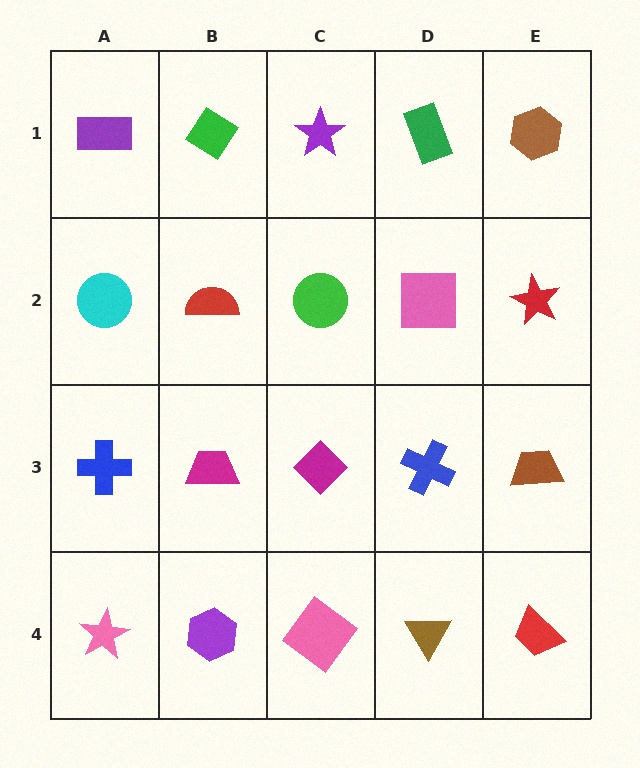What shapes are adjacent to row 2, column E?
A brown hexagon (row 1, column E), a brown trapezoid (row 3, column E), a pink square (row 2, column D).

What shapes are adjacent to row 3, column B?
A red semicircle (row 2, column B), a purple hexagon (row 4, column B), a blue cross (row 3, column A), a magenta diamond (row 3, column C).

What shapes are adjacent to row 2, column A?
A purple rectangle (row 1, column A), a blue cross (row 3, column A), a red semicircle (row 2, column B).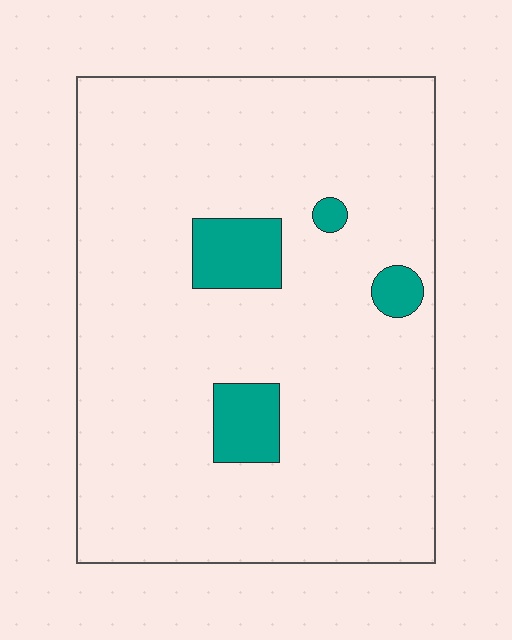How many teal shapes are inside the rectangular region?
4.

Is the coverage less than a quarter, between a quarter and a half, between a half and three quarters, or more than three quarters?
Less than a quarter.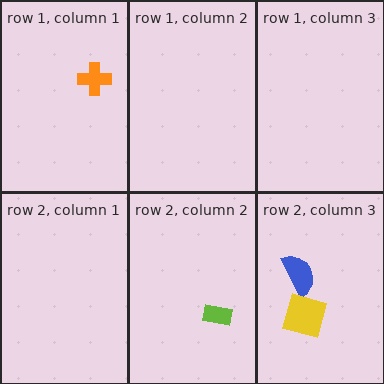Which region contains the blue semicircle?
The row 2, column 3 region.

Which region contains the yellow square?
The row 2, column 3 region.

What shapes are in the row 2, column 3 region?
The blue semicircle, the yellow square.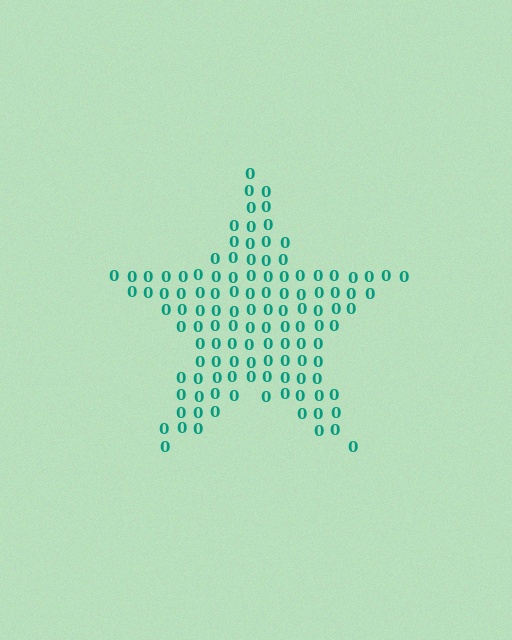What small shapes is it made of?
It is made of small digit 0's.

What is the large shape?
The large shape is a star.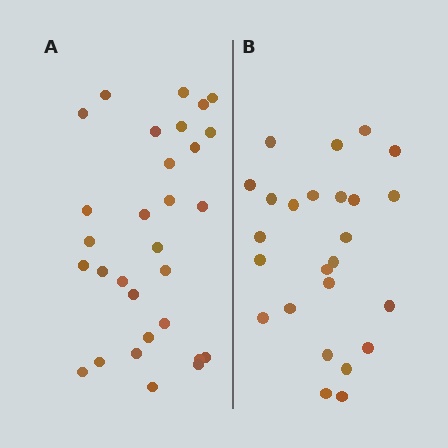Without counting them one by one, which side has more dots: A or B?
Region A (the left region) has more dots.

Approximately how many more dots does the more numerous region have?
Region A has about 5 more dots than region B.